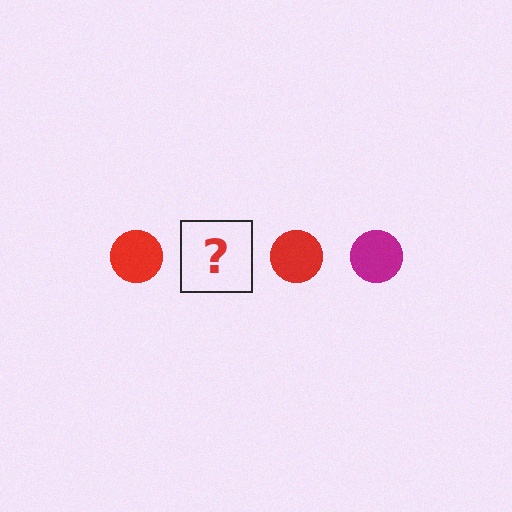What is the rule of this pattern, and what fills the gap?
The rule is that the pattern cycles through red, magenta circles. The gap should be filled with a magenta circle.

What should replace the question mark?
The question mark should be replaced with a magenta circle.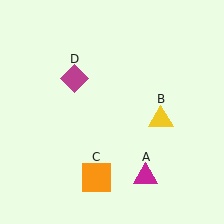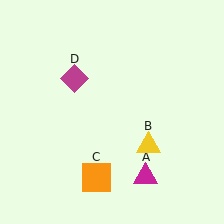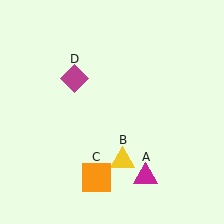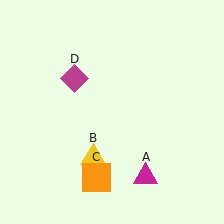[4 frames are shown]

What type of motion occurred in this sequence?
The yellow triangle (object B) rotated clockwise around the center of the scene.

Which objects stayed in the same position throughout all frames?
Magenta triangle (object A) and orange square (object C) and magenta diamond (object D) remained stationary.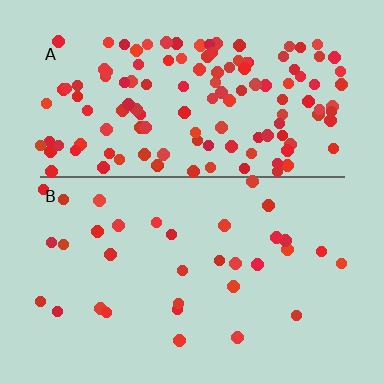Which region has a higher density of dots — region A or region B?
A (the top).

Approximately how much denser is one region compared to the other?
Approximately 4.0× — region A over region B.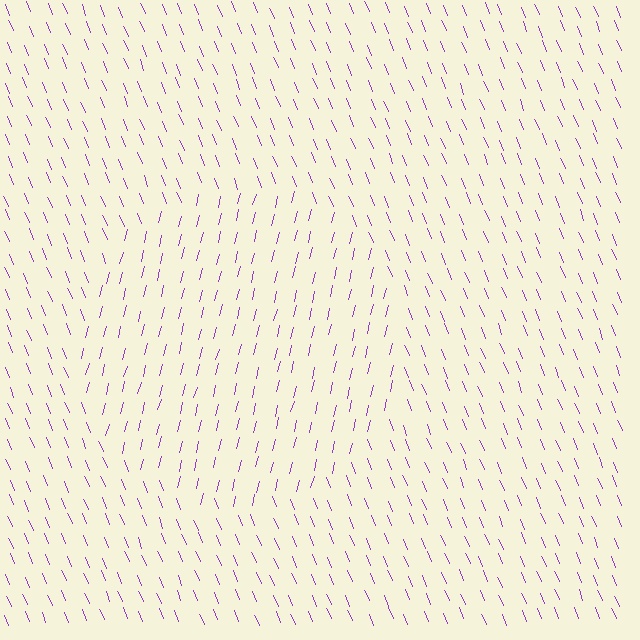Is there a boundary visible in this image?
Yes, there is a texture boundary formed by a change in line orientation.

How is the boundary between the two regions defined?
The boundary is defined purely by a change in line orientation (approximately 37 degrees difference). All lines are the same color and thickness.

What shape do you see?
I see a circle.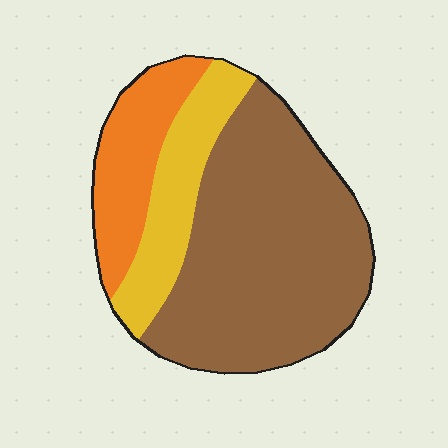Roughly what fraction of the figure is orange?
Orange covers roughly 20% of the figure.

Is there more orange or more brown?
Brown.